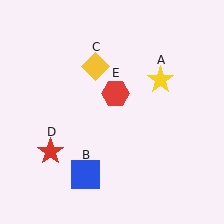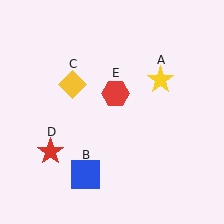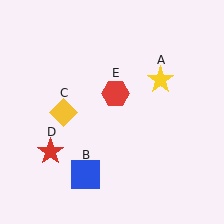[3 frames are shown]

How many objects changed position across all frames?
1 object changed position: yellow diamond (object C).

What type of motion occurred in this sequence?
The yellow diamond (object C) rotated counterclockwise around the center of the scene.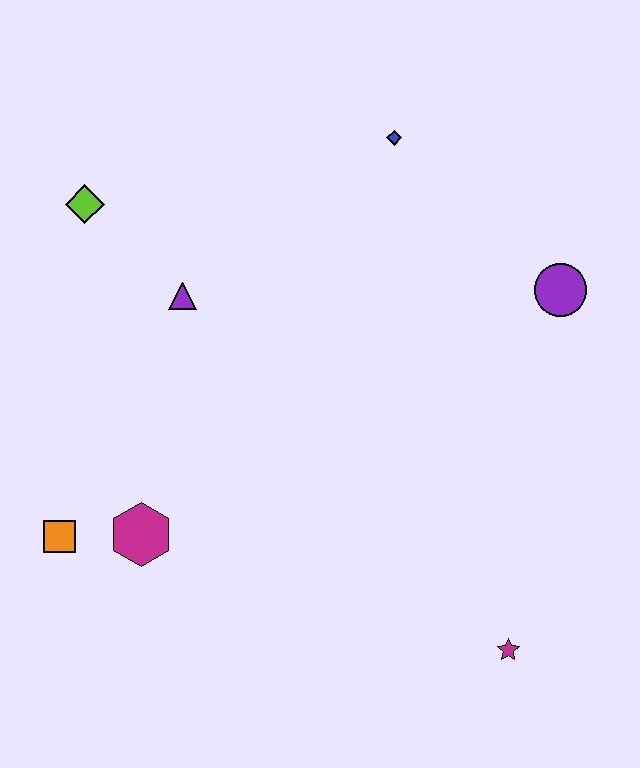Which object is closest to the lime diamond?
The purple triangle is closest to the lime diamond.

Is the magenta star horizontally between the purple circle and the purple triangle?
Yes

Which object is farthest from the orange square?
The purple circle is farthest from the orange square.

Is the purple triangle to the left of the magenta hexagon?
No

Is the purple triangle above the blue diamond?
No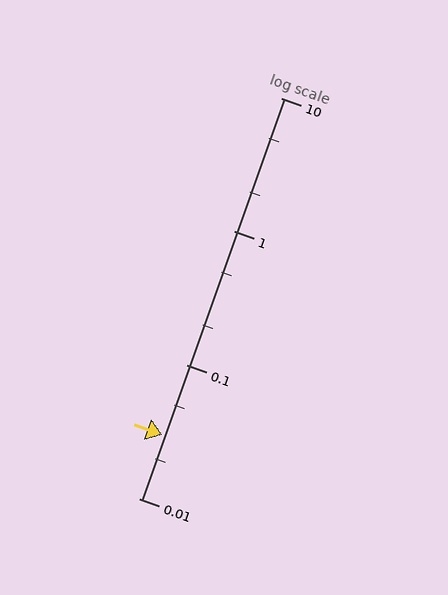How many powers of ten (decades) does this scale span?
The scale spans 3 decades, from 0.01 to 10.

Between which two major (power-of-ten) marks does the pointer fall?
The pointer is between 0.01 and 0.1.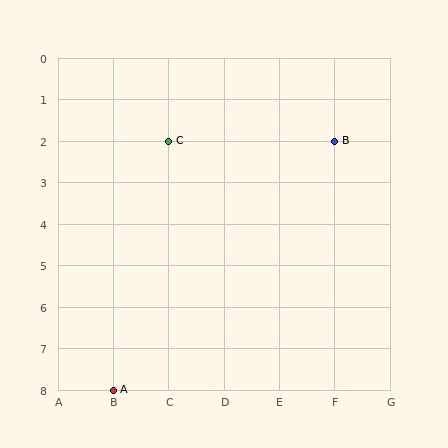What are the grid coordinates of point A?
Point A is at grid coordinates (B, 8).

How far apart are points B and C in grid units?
Points B and C are 3 columns apart.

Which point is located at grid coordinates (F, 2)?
Point B is at (F, 2).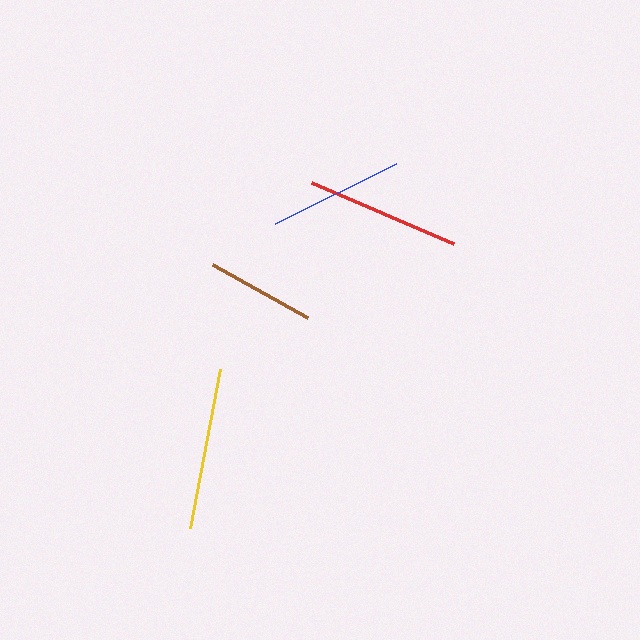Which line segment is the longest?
The yellow line is the longest at approximately 161 pixels.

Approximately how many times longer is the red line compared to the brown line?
The red line is approximately 1.4 times the length of the brown line.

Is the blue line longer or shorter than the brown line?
The blue line is longer than the brown line.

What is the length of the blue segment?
The blue segment is approximately 135 pixels long.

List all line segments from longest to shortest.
From longest to shortest: yellow, red, blue, brown.